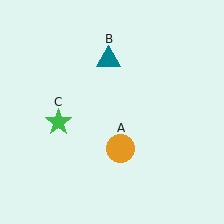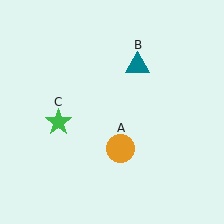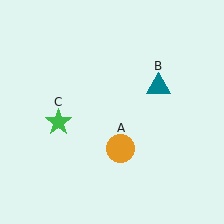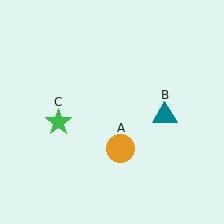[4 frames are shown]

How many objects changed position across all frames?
1 object changed position: teal triangle (object B).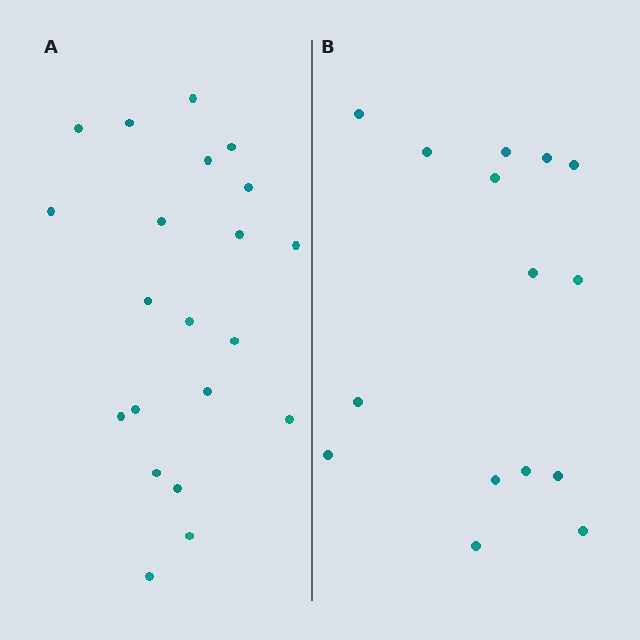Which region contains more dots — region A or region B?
Region A (the left region) has more dots.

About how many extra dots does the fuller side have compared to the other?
Region A has about 6 more dots than region B.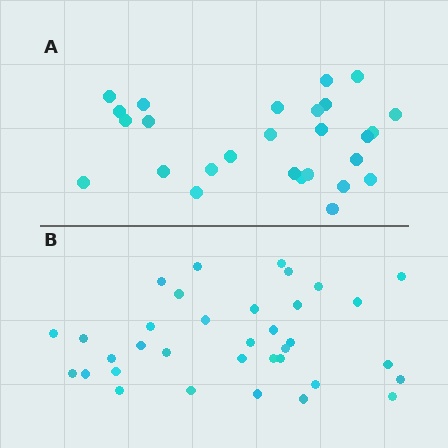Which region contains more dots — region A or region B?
Region B (the bottom region) has more dots.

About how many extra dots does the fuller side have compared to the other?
Region B has roughly 8 or so more dots than region A.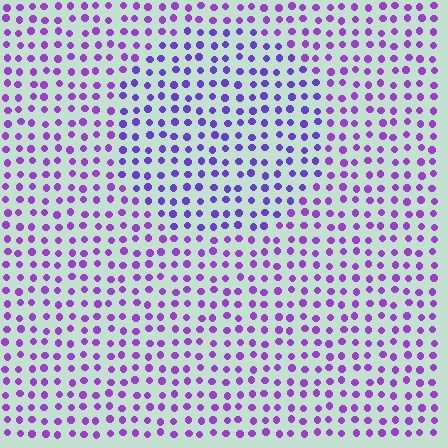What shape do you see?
I see a circle.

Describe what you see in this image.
The image is filled with small purple elements in a uniform arrangement. A circle-shaped region is visible where the elements are tinted to a slightly different hue, forming a subtle color boundary.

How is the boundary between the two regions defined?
The boundary is defined purely by a slight shift in hue (about 23 degrees). Spacing, size, and orientation are identical on both sides.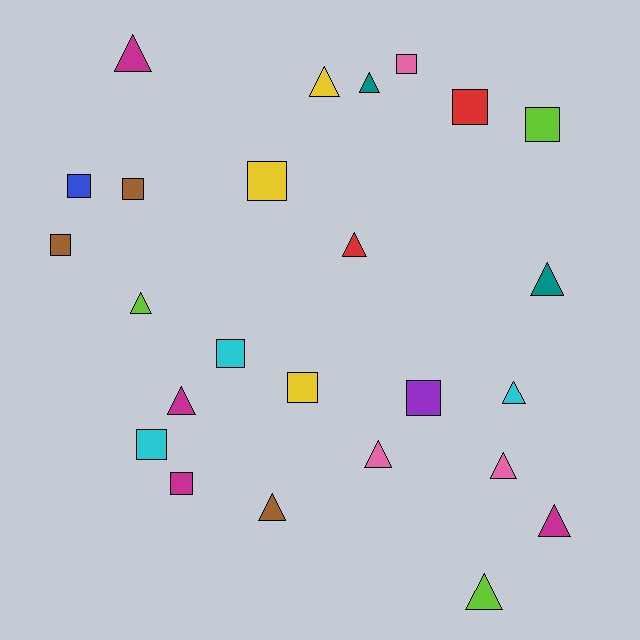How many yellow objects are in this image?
There are 3 yellow objects.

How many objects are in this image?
There are 25 objects.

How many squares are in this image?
There are 12 squares.